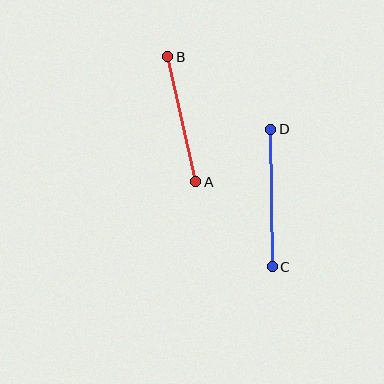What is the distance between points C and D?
The distance is approximately 138 pixels.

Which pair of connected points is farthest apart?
Points C and D are farthest apart.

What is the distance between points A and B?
The distance is approximately 128 pixels.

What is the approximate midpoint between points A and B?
The midpoint is at approximately (182, 119) pixels.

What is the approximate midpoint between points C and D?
The midpoint is at approximately (271, 198) pixels.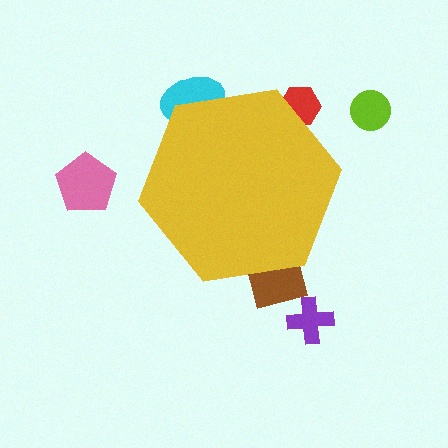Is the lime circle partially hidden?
No, the lime circle is fully visible.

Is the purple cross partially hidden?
No, the purple cross is fully visible.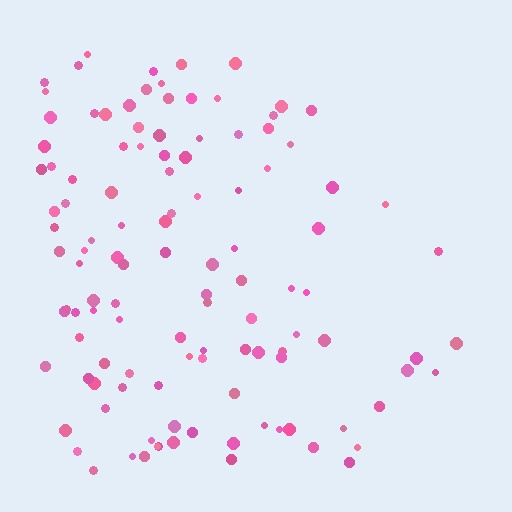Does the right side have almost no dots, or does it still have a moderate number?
Still a moderate number, just noticeably fewer than the left.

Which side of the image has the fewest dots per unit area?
The right.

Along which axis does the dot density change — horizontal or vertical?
Horizontal.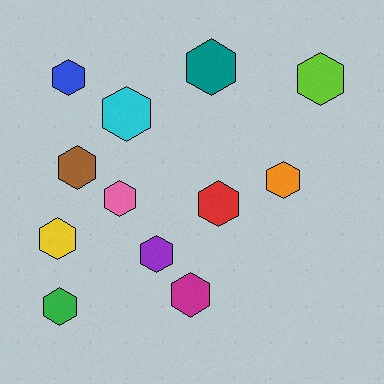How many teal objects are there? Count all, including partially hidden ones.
There is 1 teal object.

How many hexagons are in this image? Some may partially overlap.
There are 12 hexagons.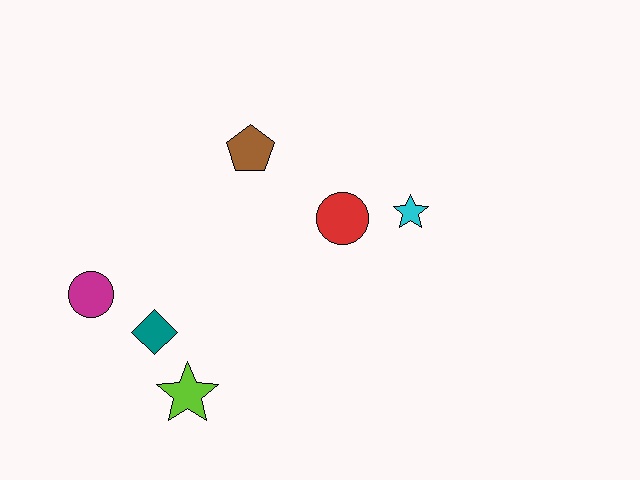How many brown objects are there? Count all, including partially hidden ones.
There is 1 brown object.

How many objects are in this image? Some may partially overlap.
There are 6 objects.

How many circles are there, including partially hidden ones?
There are 2 circles.